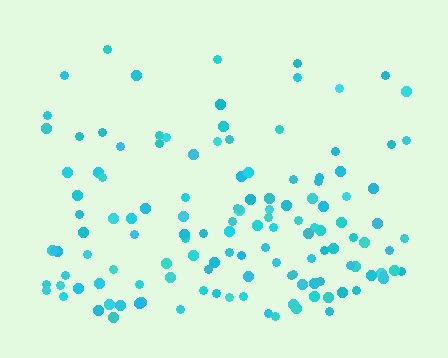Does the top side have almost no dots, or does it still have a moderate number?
Still a moderate number, just noticeably fewer than the bottom.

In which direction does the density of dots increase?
From top to bottom, with the bottom side densest.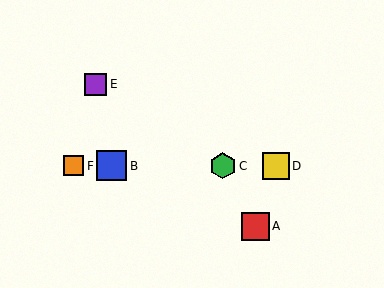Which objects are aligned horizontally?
Objects B, C, D, F are aligned horizontally.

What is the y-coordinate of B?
Object B is at y≈166.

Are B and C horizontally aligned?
Yes, both are at y≈166.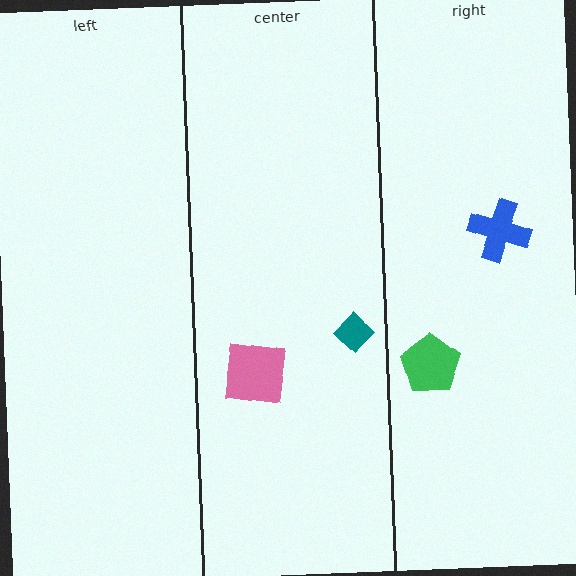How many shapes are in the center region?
2.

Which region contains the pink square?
The center region.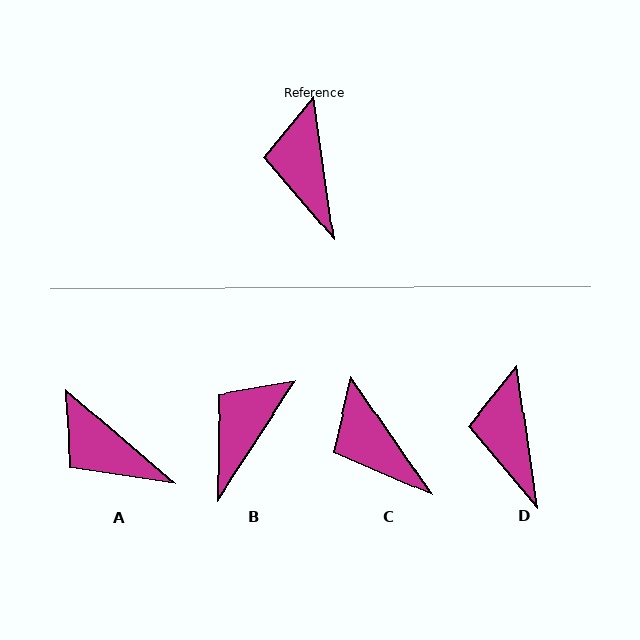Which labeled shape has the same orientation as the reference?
D.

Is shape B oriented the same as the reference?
No, it is off by about 41 degrees.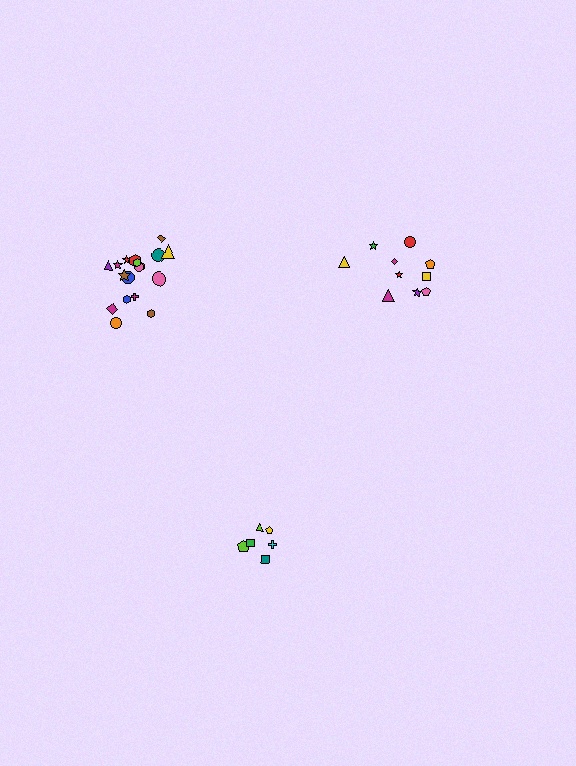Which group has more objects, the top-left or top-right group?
The top-left group.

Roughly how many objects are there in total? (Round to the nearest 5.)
Roughly 35 objects in total.